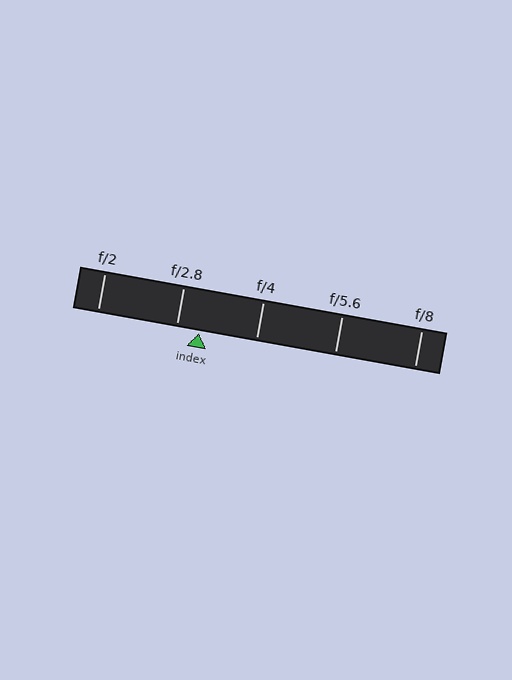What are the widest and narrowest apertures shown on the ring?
The widest aperture shown is f/2 and the narrowest is f/8.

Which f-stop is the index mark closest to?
The index mark is closest to f/2.8.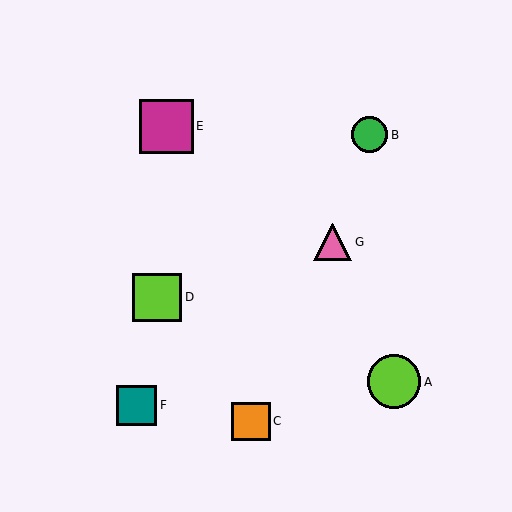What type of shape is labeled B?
Shape B is a green circle.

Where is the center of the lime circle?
The center of the lime circle is at (394, 382).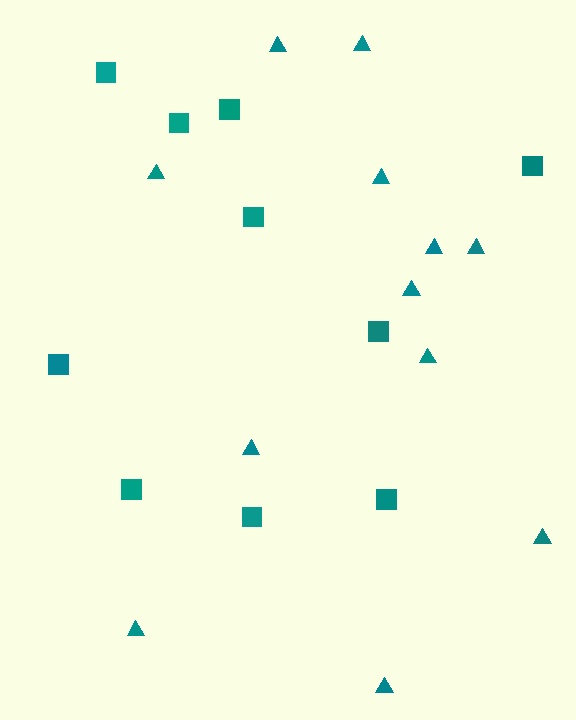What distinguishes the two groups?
There are 2 groups: one group of triangles (12) and one group of squares (10).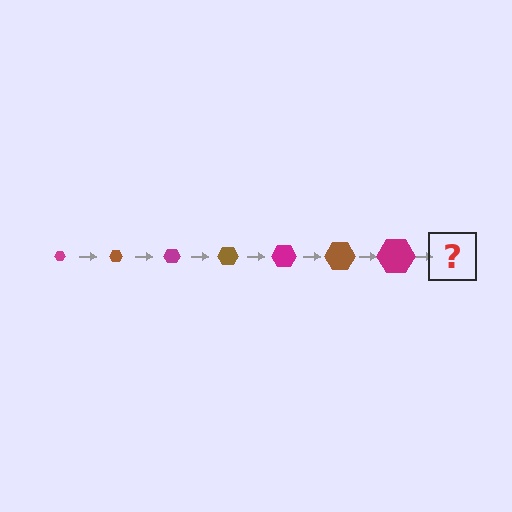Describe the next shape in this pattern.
It should be a brown hexagon, larger than the previous one.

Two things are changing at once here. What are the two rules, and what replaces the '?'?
The two rules are that the hexagon grows larger each step and the color cycles through magenta and brown. The '?' should be a brown hexagon, larger than the previous one.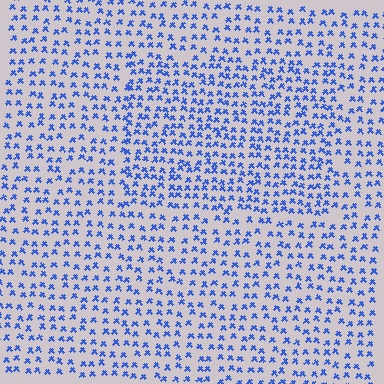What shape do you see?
I see a rectangle.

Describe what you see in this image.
The image contains small blue elements arranged at two different densities. A rectangle-shaped region is visible where the elements are more densely packed than the surrounding area.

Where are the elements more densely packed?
The elements are more densely packed inside the rectangle boundary.